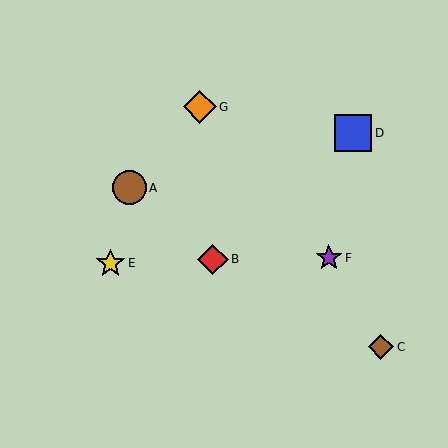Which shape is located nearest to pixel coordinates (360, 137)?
The blue square (labeled D) at (353, 133) is nearest to that location.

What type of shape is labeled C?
Shape C is a brown diamond.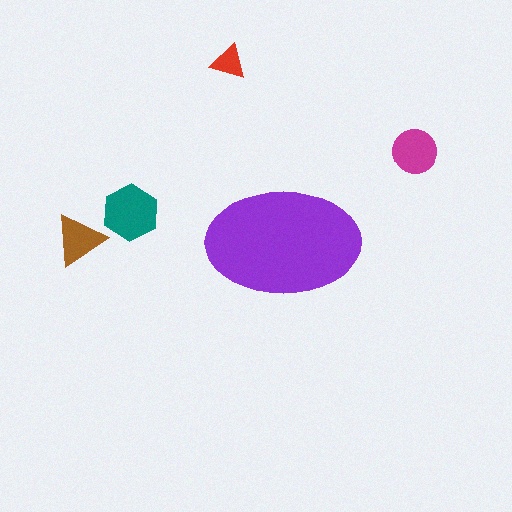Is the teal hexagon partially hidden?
No, the teal hexagon is fully visible.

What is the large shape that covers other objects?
A purple ellipse.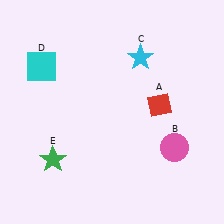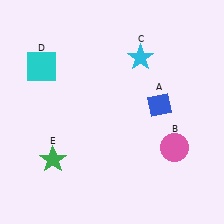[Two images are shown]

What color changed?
The diamond (A) changed from red in Image 1 to blue in Image 2.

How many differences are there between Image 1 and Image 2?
There is 1 difference between the two images.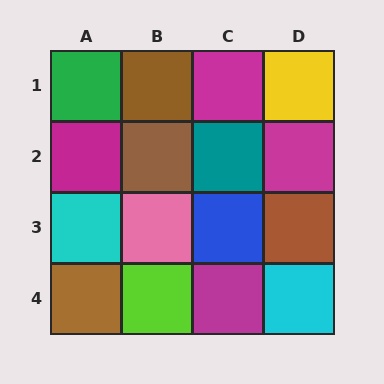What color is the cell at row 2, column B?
Brown.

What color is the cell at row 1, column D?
Yellow.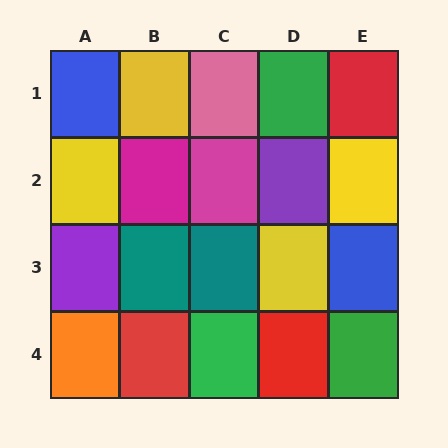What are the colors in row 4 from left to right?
Orange, red, green, red, green.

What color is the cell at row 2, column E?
Yellow.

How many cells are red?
3 cells are red.